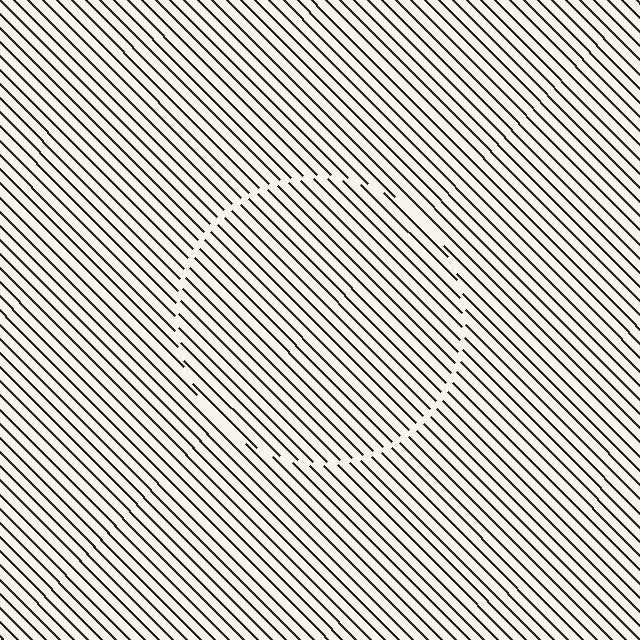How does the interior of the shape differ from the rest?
The interior of the shape contains the same grating, shifted by half a period — the contour is defined by the phase discontinuity where line-ends from the inner and outer gratings abut.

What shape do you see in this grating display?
An illusory circle. The interior of the shape contains the same grating, shifted by half a period — the contour is defined by the phase discontinuity where line-ends from the inner and outer gratings abut.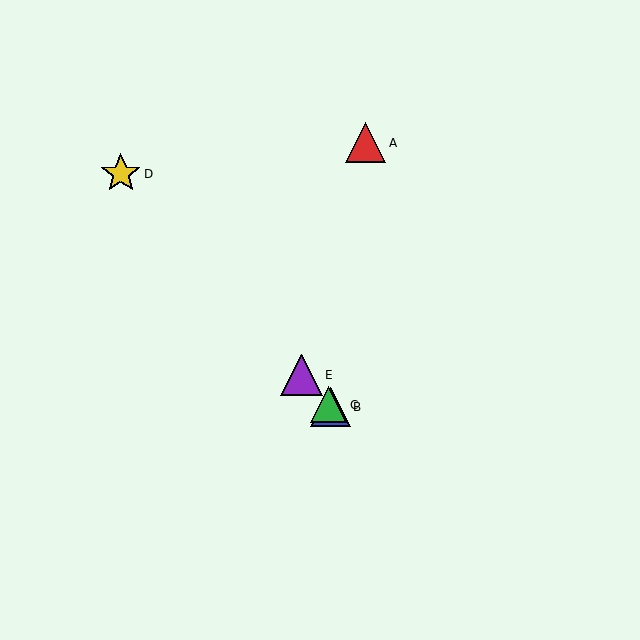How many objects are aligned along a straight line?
4 objects (B, C, D, E) are aligned along a straight line.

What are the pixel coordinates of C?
Object C is at (329, 405).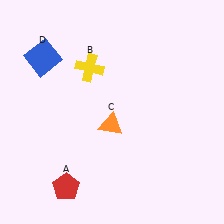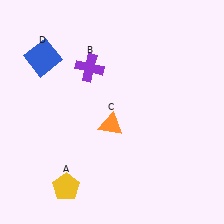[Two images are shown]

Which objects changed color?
A changed from red to yellow. B changed from yellow to purple.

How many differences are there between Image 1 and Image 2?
There are 2 differences between the two images.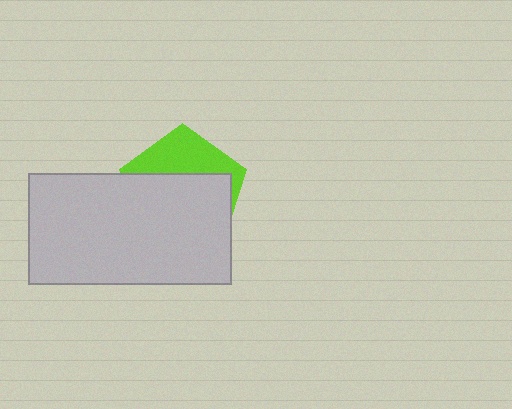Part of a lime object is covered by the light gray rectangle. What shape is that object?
It is a pentagon.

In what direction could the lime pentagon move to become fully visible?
The lime pentagon could move up. That would shift it out from behind the light gray rectangle entirely.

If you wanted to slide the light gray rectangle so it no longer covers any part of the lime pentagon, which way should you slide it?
Slide it down — that is the most direct way to separate the two shapes.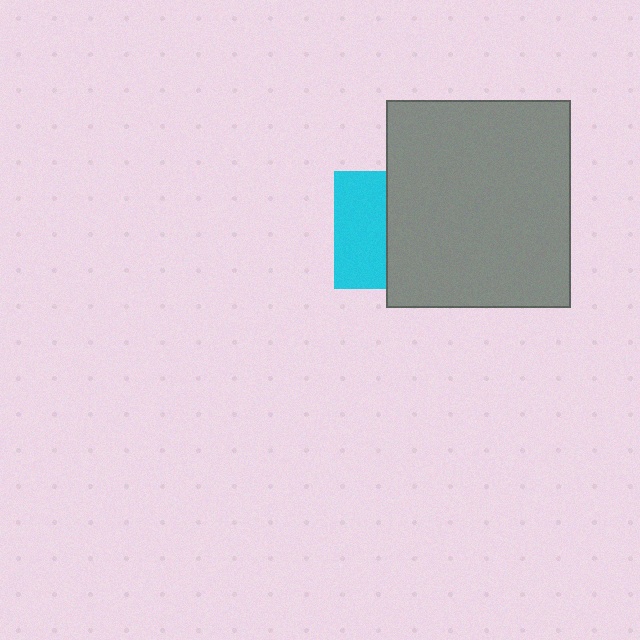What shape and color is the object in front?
The object in front is a gray rectangle.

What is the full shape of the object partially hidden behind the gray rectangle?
The partially hidden object is a cyan square.